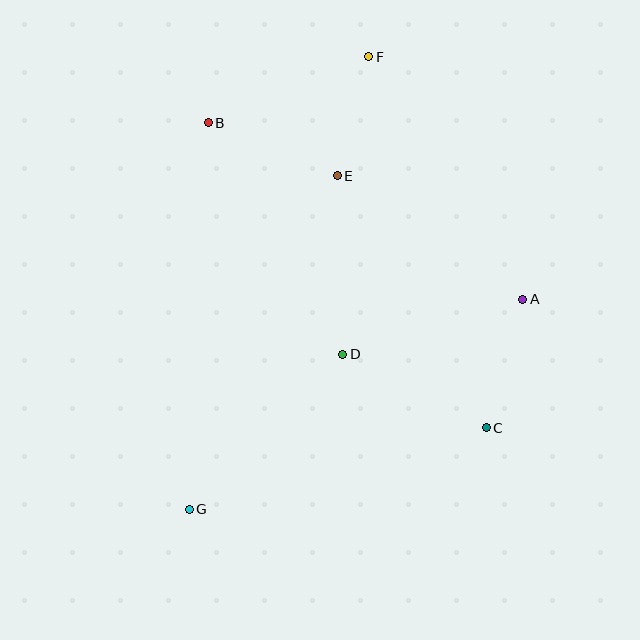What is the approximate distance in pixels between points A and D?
The distance between A and D is approximately 188 pixels.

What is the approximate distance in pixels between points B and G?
The distance between B and G is approximately 387 pixels.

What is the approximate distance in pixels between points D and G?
The distance between D and G is approximately 218 pixels.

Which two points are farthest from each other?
Points F and G are farthest from each other.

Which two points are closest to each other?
Points E and F are closest to each other.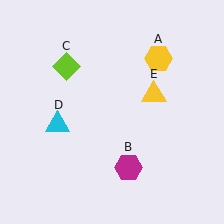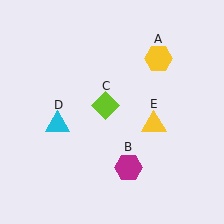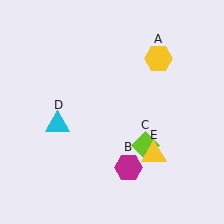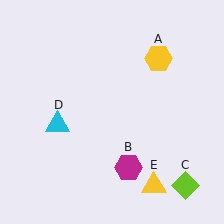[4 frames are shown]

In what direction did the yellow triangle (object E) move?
The yellow triangle (object E) moved down.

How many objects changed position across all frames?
2 objects changed position: lime diamond (object C), yellow triangle (object E).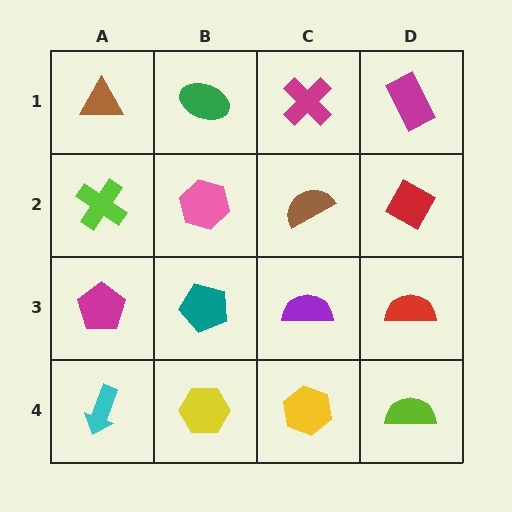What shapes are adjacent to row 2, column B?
A green ellipse (row 1, column B), a teal pentagon (row 3, column B), a lime cross (row 2, column A), a brown semicircle (row 2, column C).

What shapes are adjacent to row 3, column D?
A red diamond (row 2, column D), a lime semicircle (row 4, column D), a purple semicircle (row 3, column C).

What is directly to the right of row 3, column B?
A purple semicircle.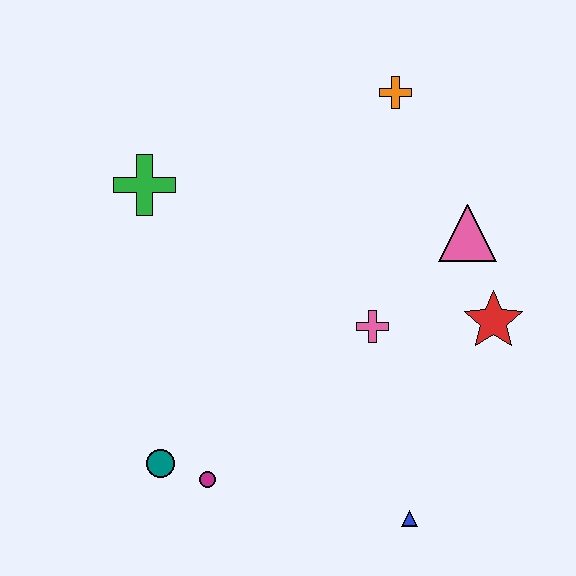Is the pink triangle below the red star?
No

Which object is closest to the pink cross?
The red star is closest to the pink cross.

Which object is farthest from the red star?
The green cross is farthest from the red star.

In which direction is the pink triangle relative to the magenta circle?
The pink triangle is to the right of the magenta circle.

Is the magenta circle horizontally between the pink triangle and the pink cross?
No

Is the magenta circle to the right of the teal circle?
Yes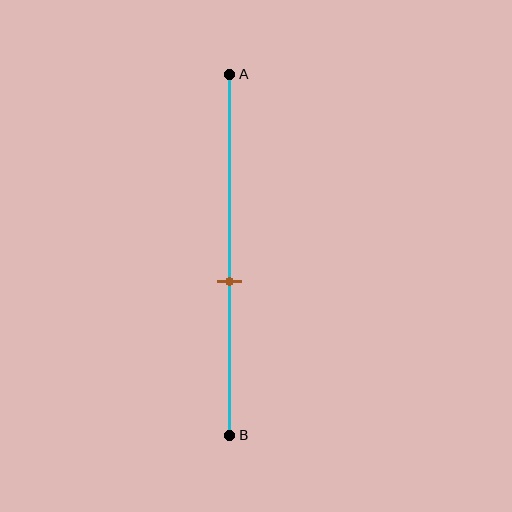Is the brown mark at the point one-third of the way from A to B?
No, the mark is at about 55% from A, not at the 33% one-third point.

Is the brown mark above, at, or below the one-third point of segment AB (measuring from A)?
The brown mark is below the one-third point of segment AB.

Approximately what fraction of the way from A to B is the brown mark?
The brown mark is approximately 55% of the way from A to B.